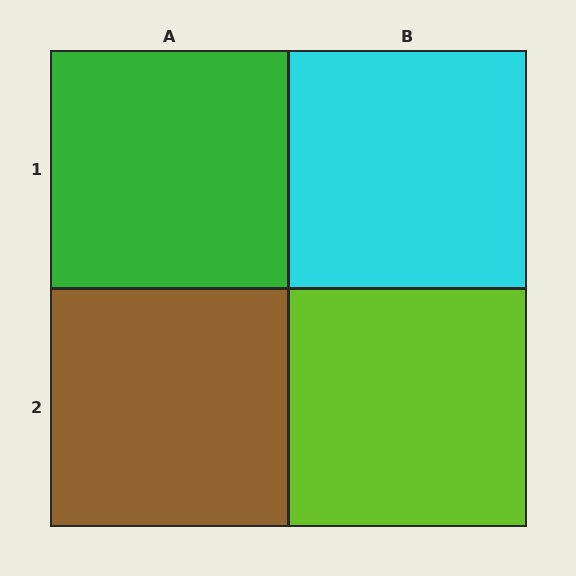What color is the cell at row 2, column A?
Brown.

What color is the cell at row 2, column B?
Lime.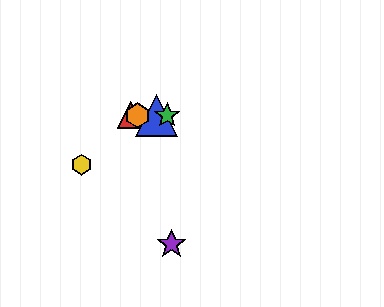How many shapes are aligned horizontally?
4 shapes (the red triangle, the blue triangle, the green star, the orange hexagon) are aligned horizontally.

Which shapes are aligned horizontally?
The red triangle, the blue triangle, the green star, the orange hexagon are aligned horizontally.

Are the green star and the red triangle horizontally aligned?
Yes, both are at y≈115.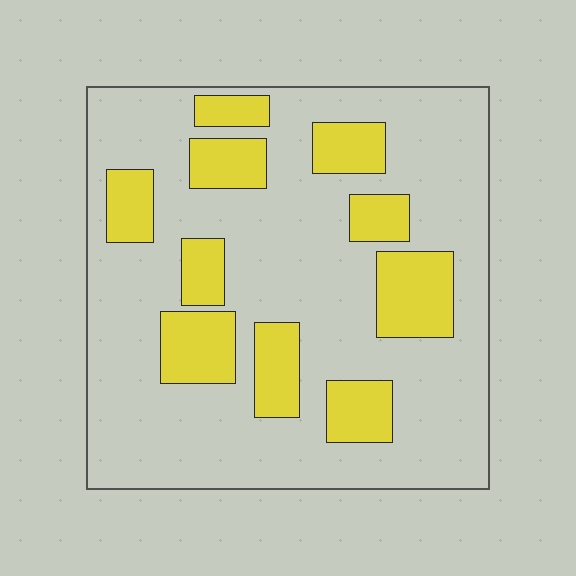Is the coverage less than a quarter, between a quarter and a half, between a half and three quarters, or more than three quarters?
Less than a quarter.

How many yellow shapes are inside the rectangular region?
10.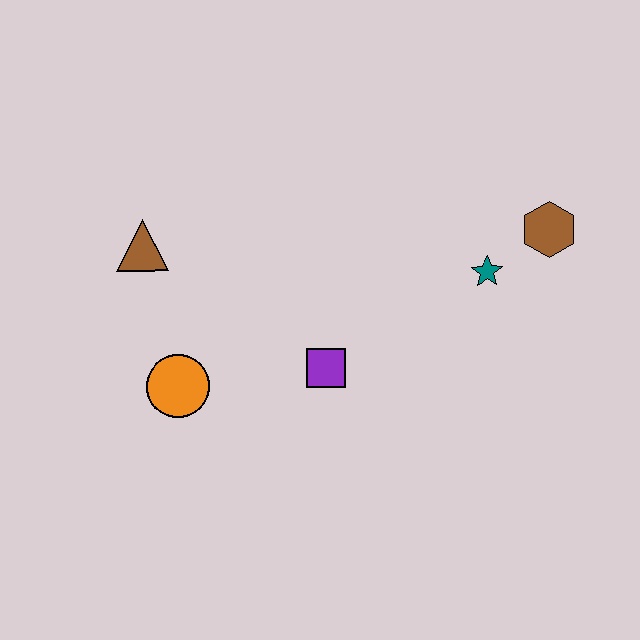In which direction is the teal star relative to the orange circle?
The teal star is to the right of the orange circle.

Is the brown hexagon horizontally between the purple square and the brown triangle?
No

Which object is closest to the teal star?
The brown hexagon is closest to the teal star.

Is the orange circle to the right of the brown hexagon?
No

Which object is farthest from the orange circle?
The brown hexagon is farthest from the orange circle.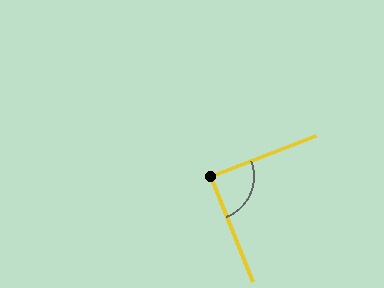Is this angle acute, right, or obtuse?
It is approximately a right angle.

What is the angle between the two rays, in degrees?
Approximately 89 degrees.